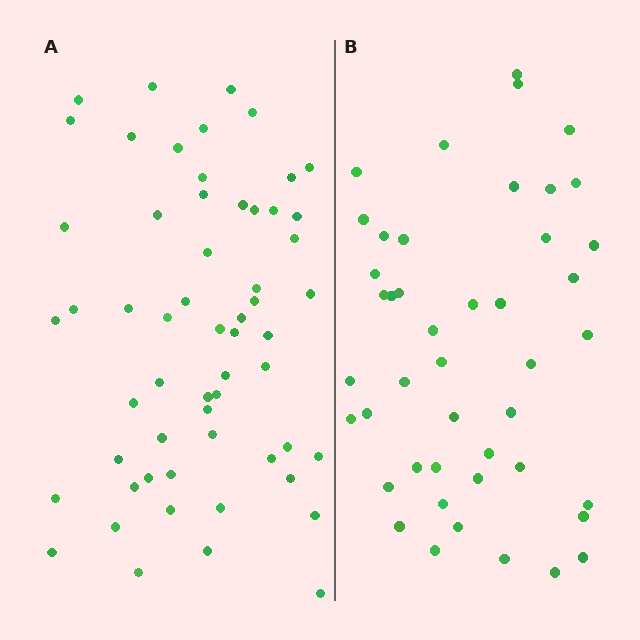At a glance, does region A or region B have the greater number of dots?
Region A (the left region) has more dots.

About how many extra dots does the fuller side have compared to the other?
Region A has approximately 15 more dots than region B.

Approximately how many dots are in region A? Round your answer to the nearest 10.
About 60 dots. (The exact count is 58, which rounds to 60.)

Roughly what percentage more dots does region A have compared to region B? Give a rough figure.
About 30% more.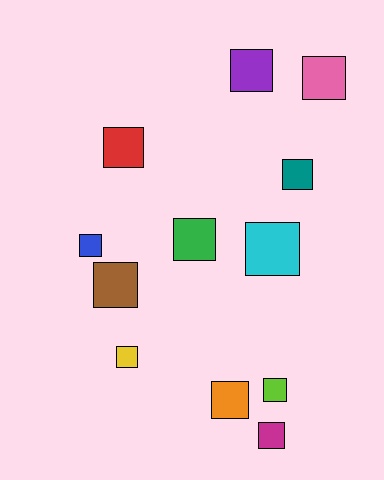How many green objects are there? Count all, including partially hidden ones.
There is 1 green object.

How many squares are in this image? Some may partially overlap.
There are 12 squares.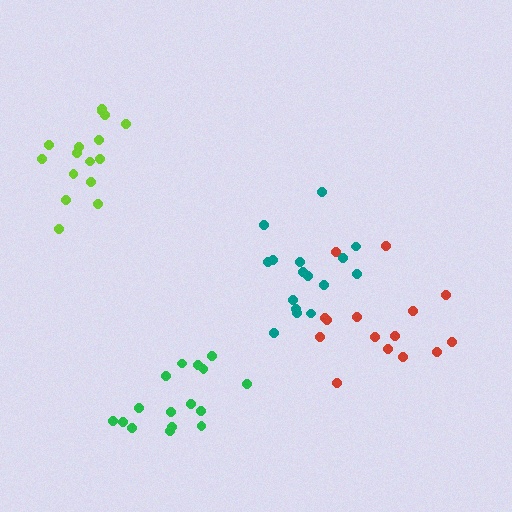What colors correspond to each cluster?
The clusters are colored: lime, teal, green, red.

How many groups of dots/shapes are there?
There are 4 groups.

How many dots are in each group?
Group 1: 16 dots, Group 2: 16 dots, Group 3: 16 dots, Group 4: 15 dots (63 total).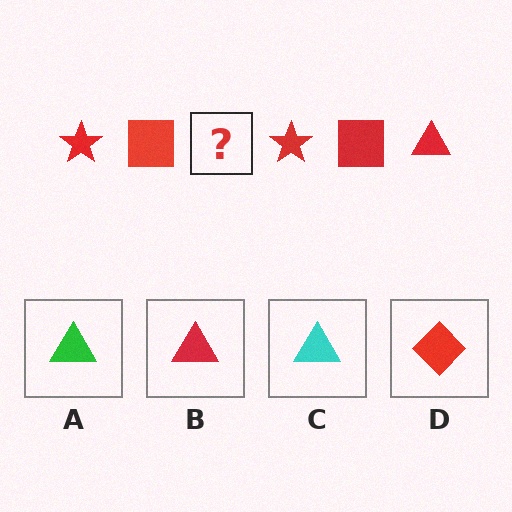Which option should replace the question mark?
Option B.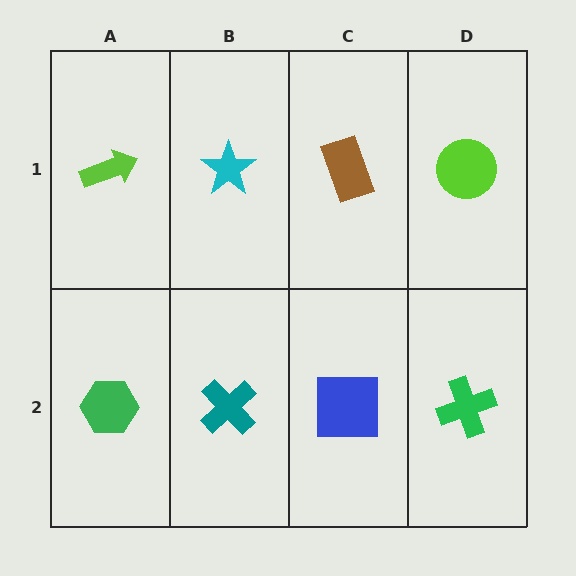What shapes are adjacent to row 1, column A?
A green hexagon (row 2, column A), a cyan star (row 1, column B).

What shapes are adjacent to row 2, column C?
A brown rectangle (row 1, column C), a teal cross (row 2, column B), a green cross (row 2, column D).